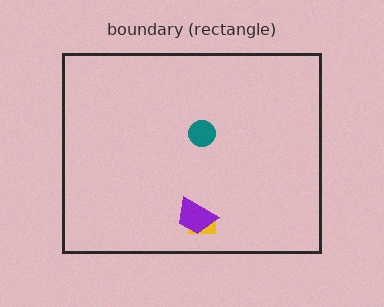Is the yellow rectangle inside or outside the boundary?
Inside.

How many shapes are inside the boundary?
3 inside, 0 outside.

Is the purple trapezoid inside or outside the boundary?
Inside.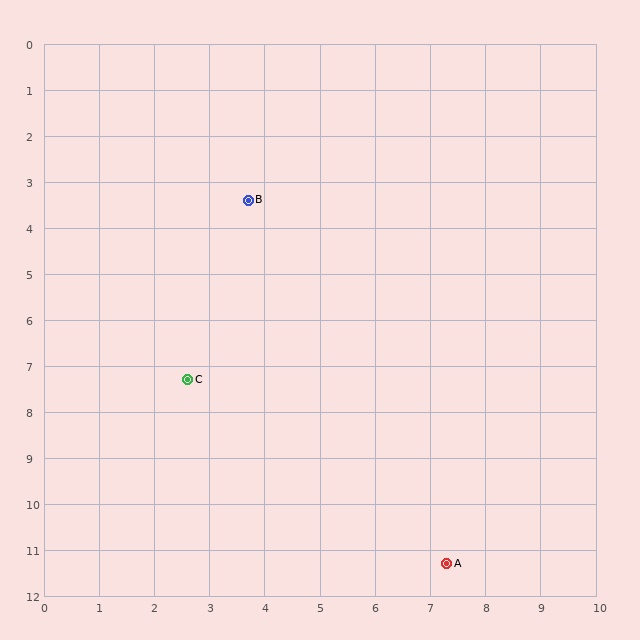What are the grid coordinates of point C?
Point C is at approximately (2.6, 7.3).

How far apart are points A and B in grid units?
Points A and B are about 8.7 grid units apart.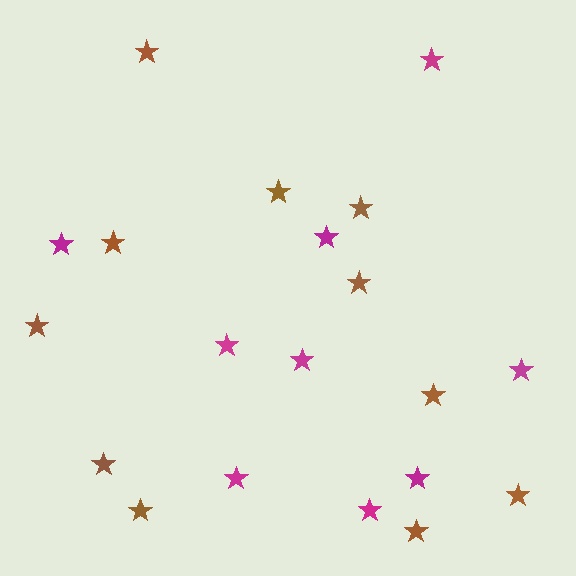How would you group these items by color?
There are 2 groups: one group of magenta stars (9) and one group of brown stars (11).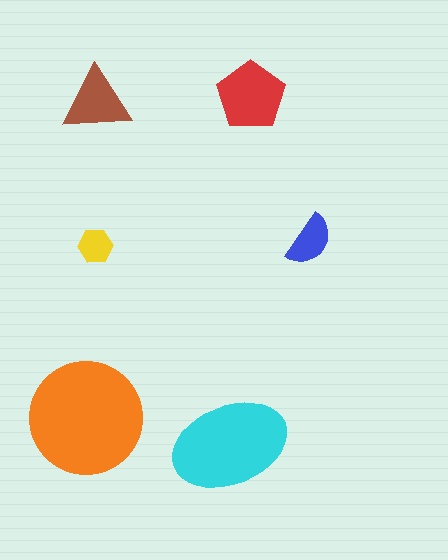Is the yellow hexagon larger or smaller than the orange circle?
Smaller.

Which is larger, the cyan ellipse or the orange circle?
The orange circle.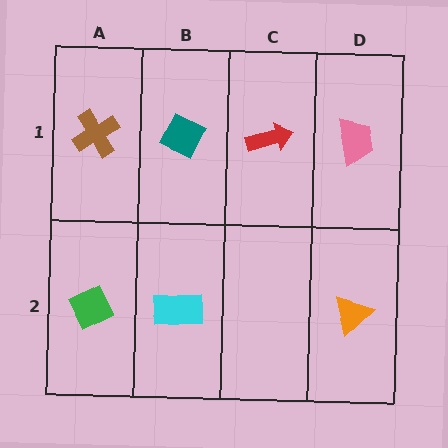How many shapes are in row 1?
4 shapes.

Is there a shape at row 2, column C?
No, that cell is empty.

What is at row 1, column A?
A brown cross.